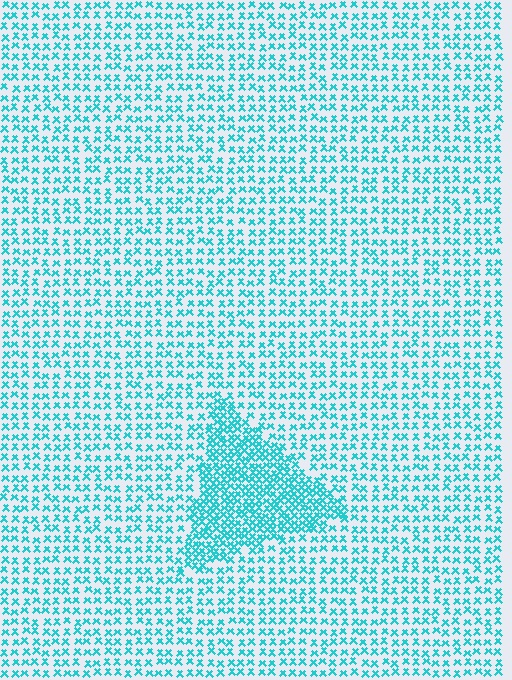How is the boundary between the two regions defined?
The boundary is defined by a change in element density (approximately 2.1x ratio). All elements are the same color, size, and shape.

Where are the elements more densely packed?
The elements are more densely packed inside the triangle boundary.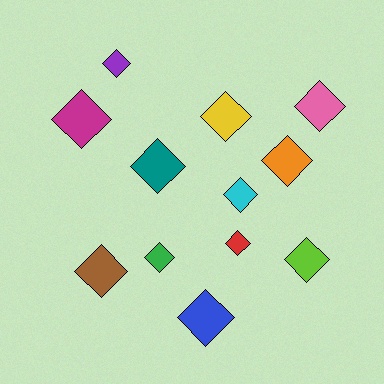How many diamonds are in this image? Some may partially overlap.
There are 12 diamonds.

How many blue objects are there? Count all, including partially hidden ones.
There is 1 blue object.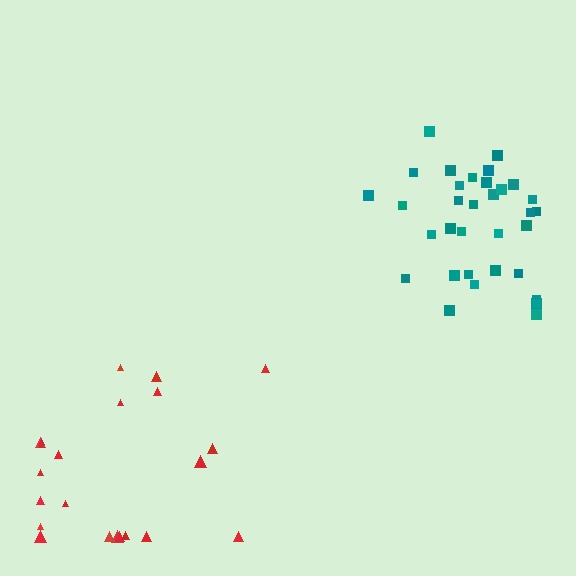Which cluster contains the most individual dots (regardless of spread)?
Teal (34).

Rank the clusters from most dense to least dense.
teal, red.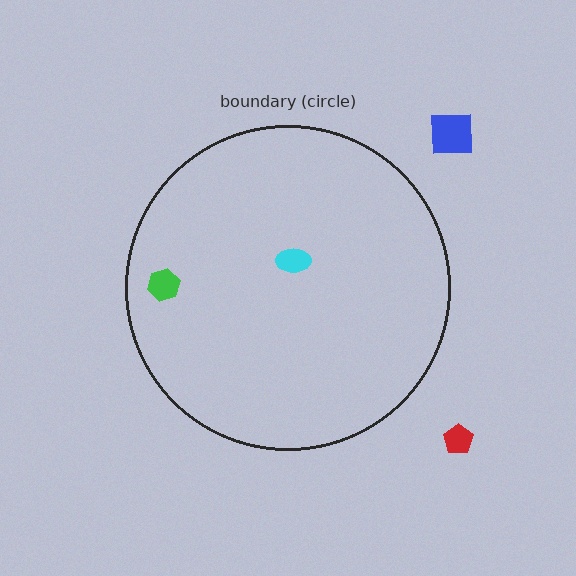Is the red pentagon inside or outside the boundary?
Outside.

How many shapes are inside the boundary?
2 inside, 2 outside.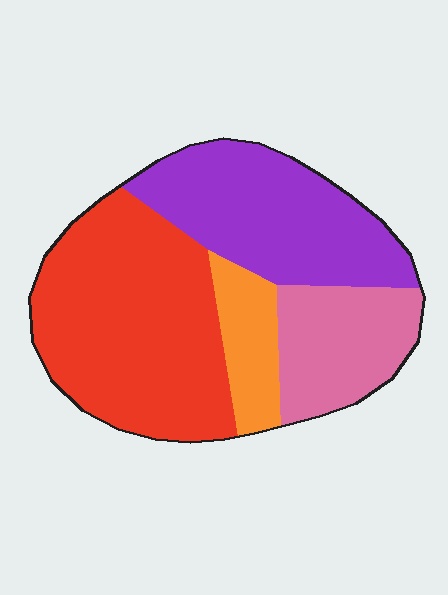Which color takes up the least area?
Orange, at roughly 10%.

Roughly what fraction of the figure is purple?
Purple takes up between a quarter and a half of the figure.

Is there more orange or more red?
Red.